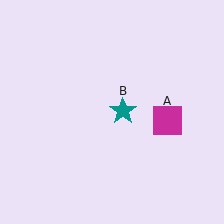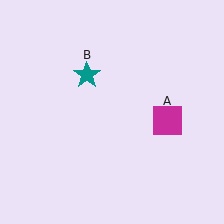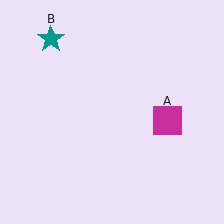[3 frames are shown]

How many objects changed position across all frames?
1 object changed position: teal star (object B).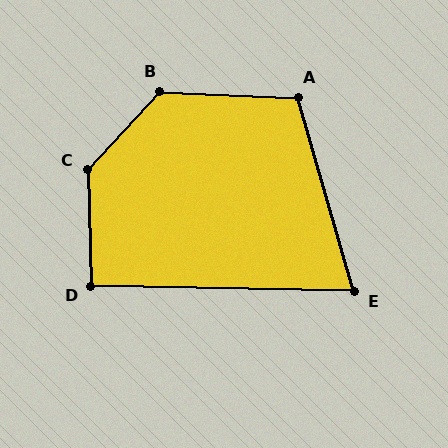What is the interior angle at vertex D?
Approximately 93 degrees (approximately right).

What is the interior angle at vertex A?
Approximately 108 degrees (obtuse).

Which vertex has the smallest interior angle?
E, at approximately 73 degrees.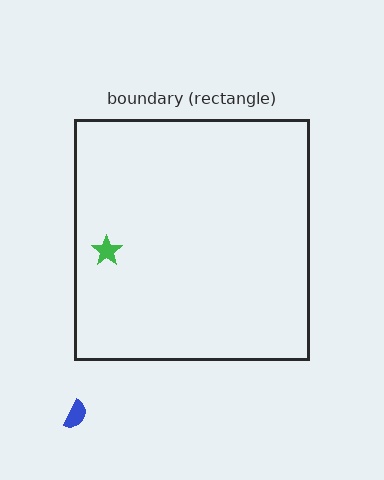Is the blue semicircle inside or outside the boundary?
Outside.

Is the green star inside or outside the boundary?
Inside.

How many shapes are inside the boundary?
1 inside, 1 outside.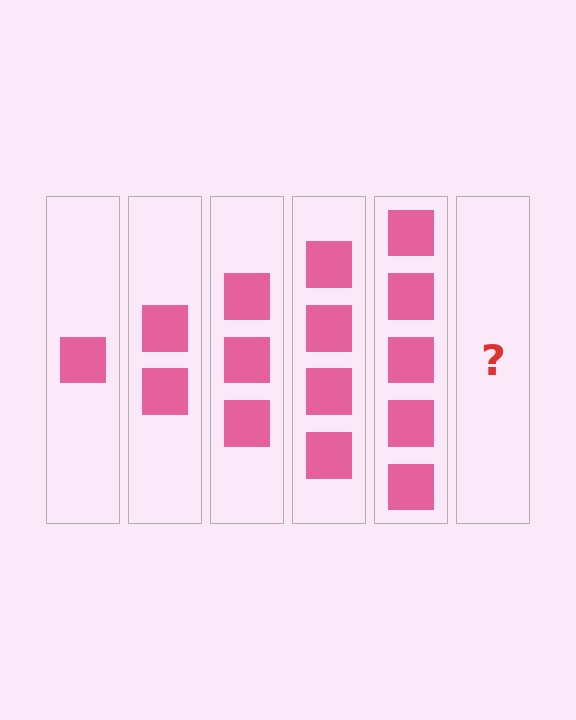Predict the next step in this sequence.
The next step is 6 squares.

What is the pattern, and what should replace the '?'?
The pattern is that each step adds one more square. The '?' should be 6 squares.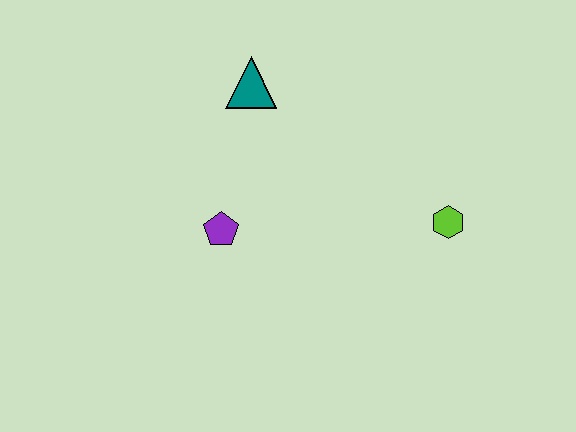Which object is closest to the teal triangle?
The purple pentagon is closest to the teal triangle.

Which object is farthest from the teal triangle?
The lime hexagon is farthest from the teal triangle.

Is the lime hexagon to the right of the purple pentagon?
Yes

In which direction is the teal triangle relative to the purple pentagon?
The teal triangle is above the purple pentagon.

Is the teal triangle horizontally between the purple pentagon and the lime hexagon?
Yes